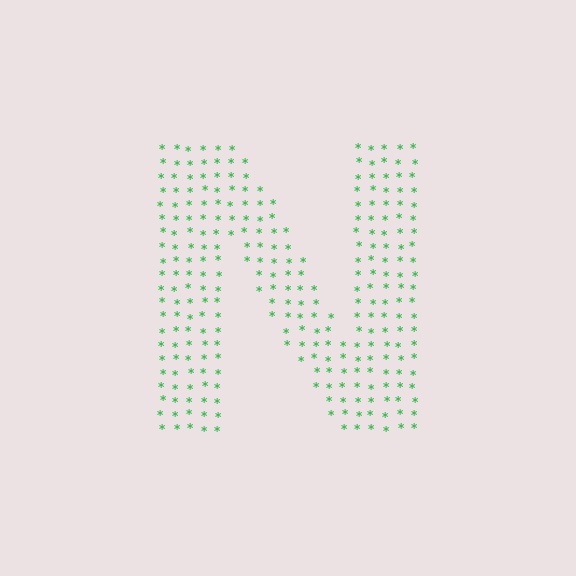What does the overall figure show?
The overall figure shows the letter N.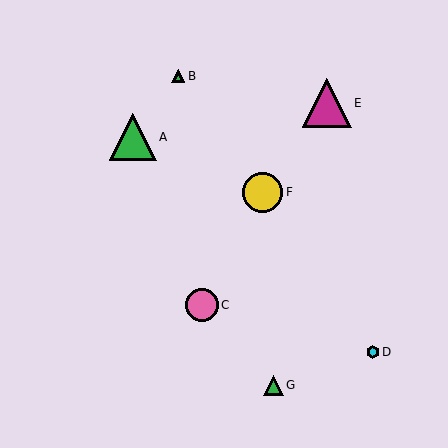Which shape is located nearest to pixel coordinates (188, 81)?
The green triangle (labeled B) at (178, 76) is nearest to that location.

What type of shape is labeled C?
Shape C is a pink circle.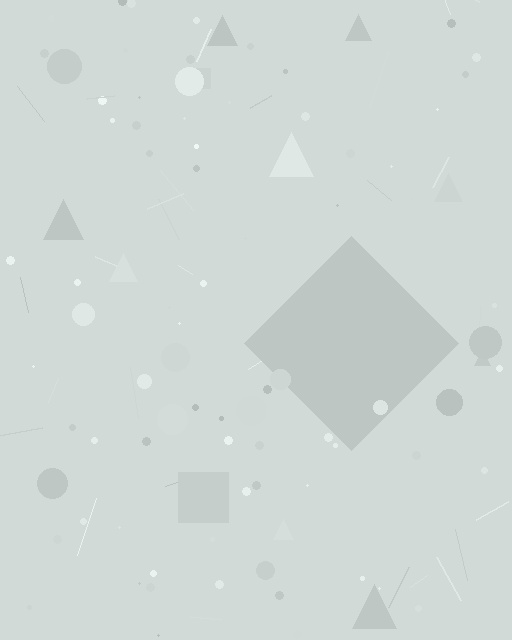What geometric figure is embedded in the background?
A diamond is embedded in the background.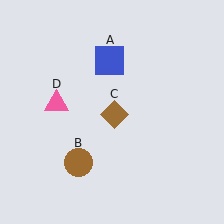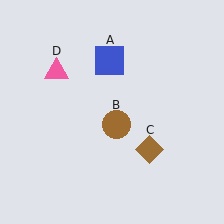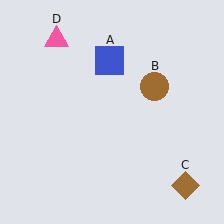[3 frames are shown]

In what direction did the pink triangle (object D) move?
The pink triangle (object D) moved up.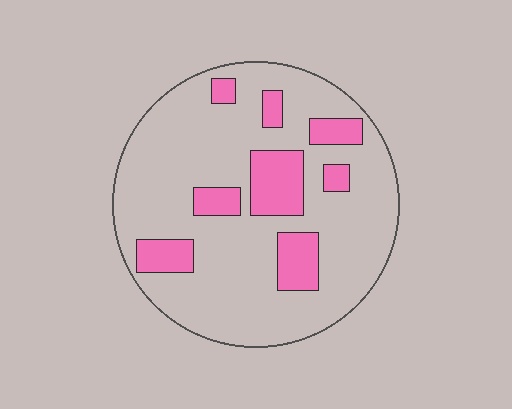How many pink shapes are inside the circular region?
8.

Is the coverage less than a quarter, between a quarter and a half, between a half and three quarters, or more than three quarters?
Less than a quarter.